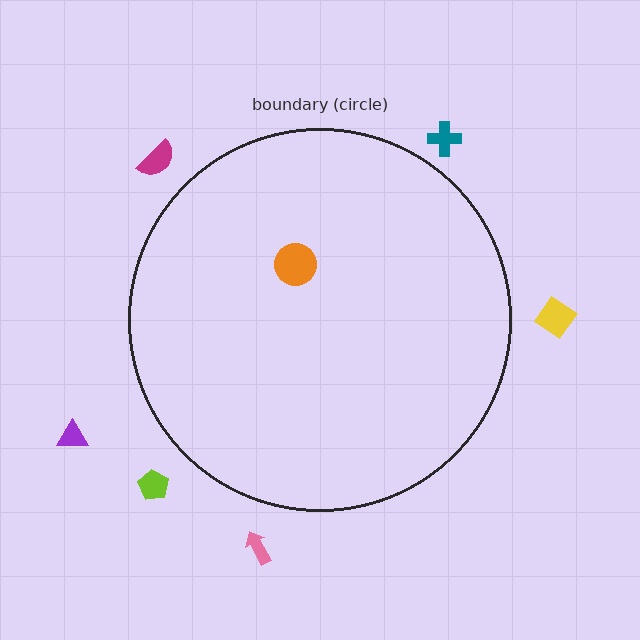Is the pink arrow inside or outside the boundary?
Outside.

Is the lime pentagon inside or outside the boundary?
Outside.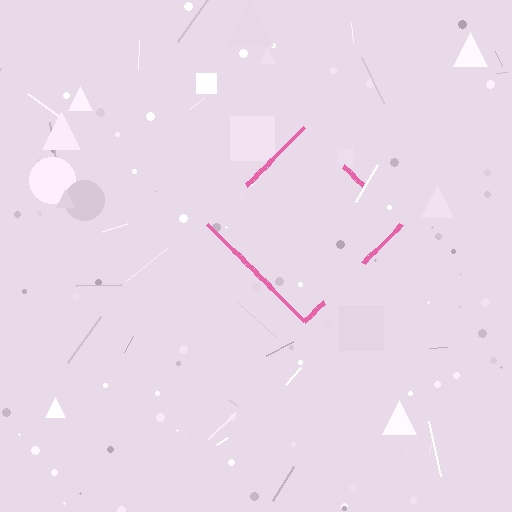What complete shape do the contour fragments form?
The contour fragments form a diamond.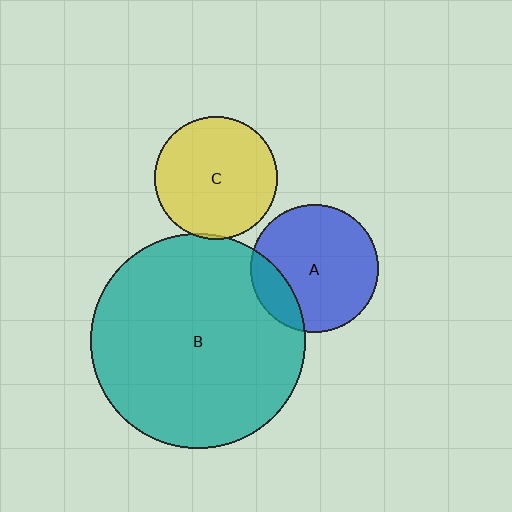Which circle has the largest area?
Circle B (teal).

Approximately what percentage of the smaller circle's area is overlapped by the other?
Approximately 5%.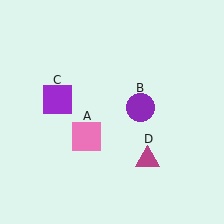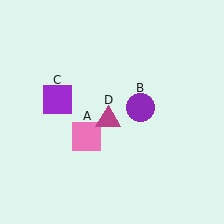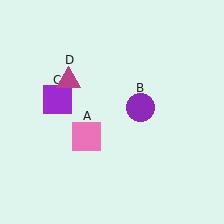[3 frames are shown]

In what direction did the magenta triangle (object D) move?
The magenta triangle (object D) moved up and to the left.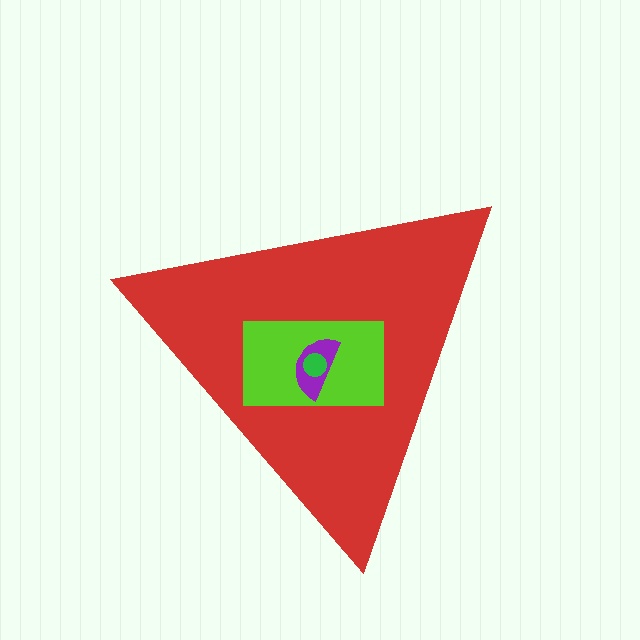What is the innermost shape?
The green circle.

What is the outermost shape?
The red triangle.